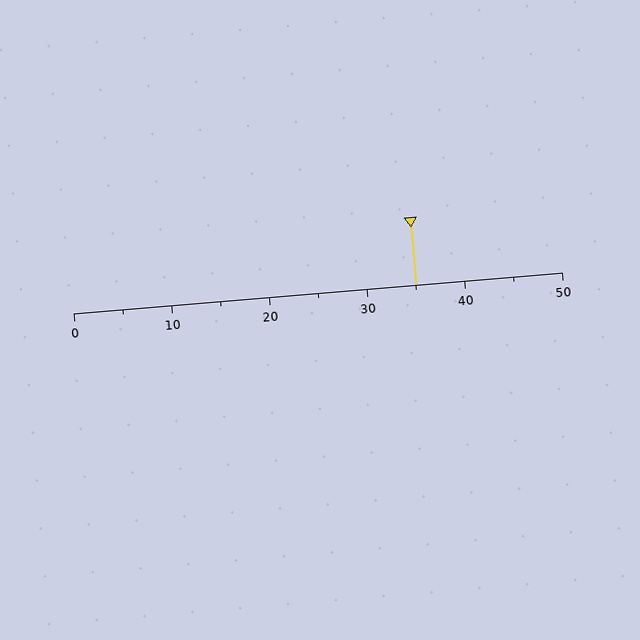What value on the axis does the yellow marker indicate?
The marker indicates approximately 35.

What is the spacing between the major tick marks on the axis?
The major ticks are spaced 10 apart.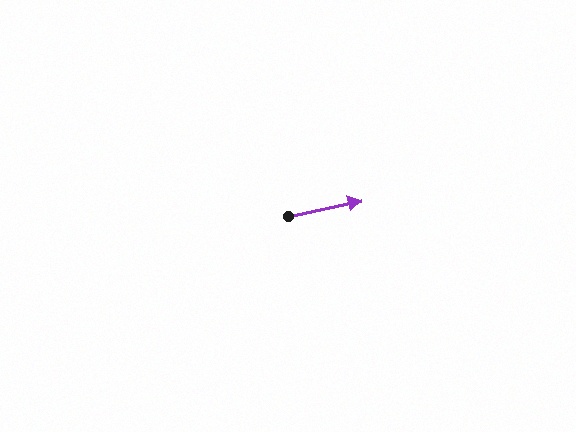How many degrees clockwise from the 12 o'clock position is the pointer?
Approximately 78 degrees.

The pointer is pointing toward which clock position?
Roughly 3 o'clock.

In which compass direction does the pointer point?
East.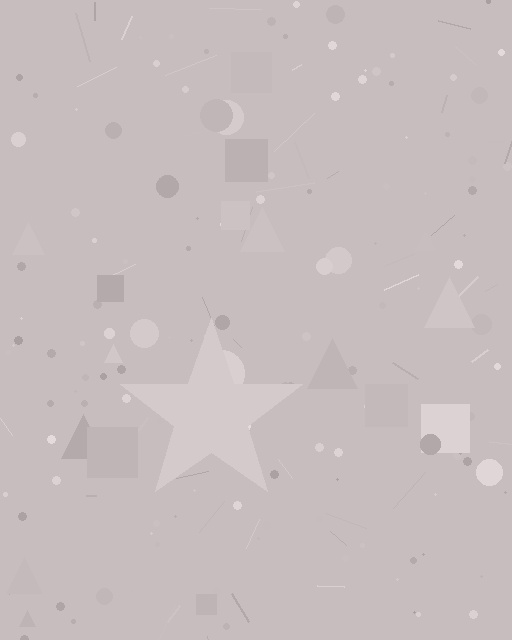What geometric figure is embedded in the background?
A star is embedded in the background.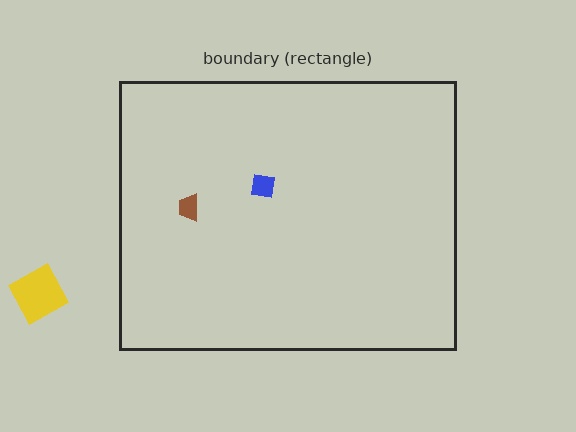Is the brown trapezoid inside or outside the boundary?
Inside.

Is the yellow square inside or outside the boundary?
Outside.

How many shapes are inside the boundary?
2 inside, 1 outside.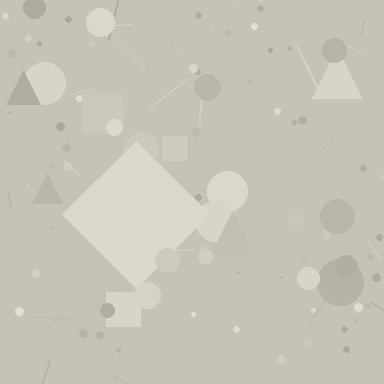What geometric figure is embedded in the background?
A diamond is embedded in the background.